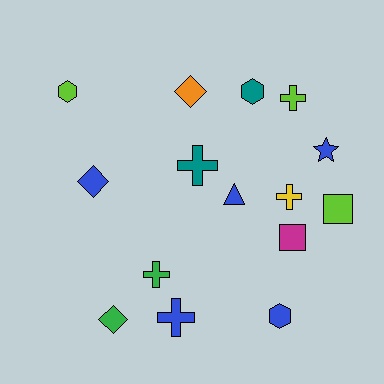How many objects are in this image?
There are 15 objects.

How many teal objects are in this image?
There are 2 teal objects.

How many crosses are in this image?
There are 5 crosses.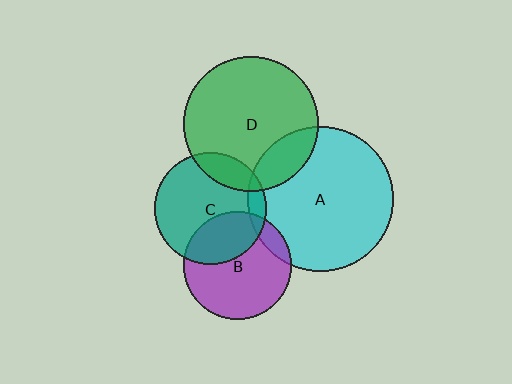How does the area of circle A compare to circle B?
Approximately 1.8 times.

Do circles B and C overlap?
Yes.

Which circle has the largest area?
Circle A (cyan).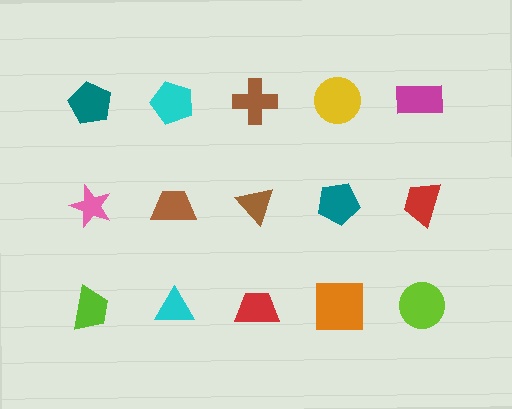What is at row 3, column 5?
A lime circle.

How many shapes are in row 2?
5 shapes.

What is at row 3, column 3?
A red trapezoid.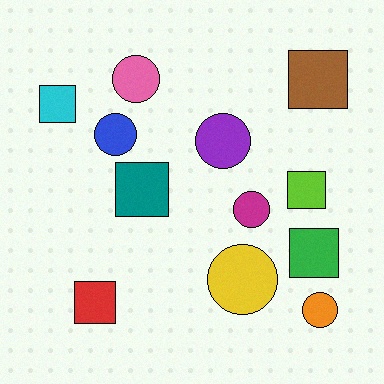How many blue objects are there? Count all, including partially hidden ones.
There is 1 blue object.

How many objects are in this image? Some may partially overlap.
There are 12 objects.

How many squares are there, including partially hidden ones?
There are 6 squares.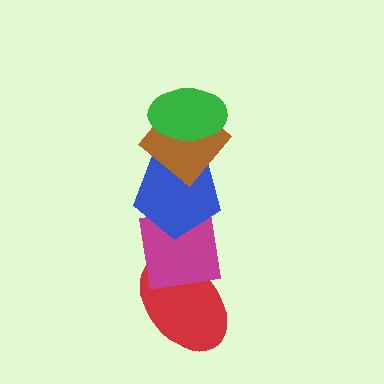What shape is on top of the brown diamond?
The green ellipse is on top of the brown diamond.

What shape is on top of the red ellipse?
The magenta square is on top of the red ellipse.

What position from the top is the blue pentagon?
The blue pentagon is 3rd from the top.